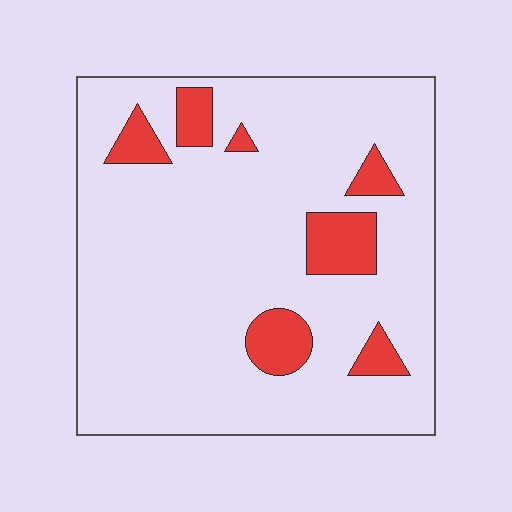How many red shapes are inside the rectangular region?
7.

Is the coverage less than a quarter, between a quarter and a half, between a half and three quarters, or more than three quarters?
Less than a quarter.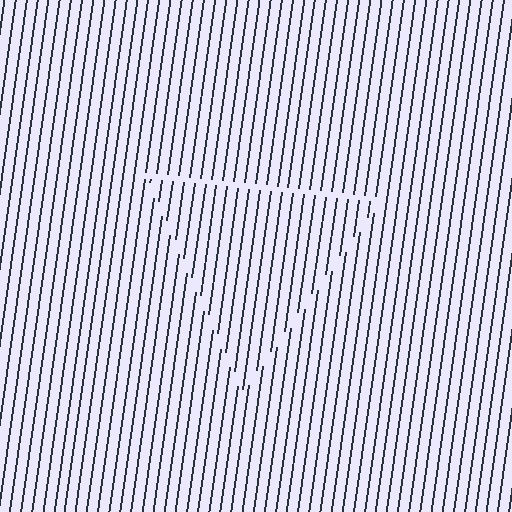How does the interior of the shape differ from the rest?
The interior of the shape contains the same grating, shifted by half a period — the contour is defined by the phase discontinuity where line-ends from the inner and outer gratings abut.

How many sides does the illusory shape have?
3 sides — the line-ends trace a triangle.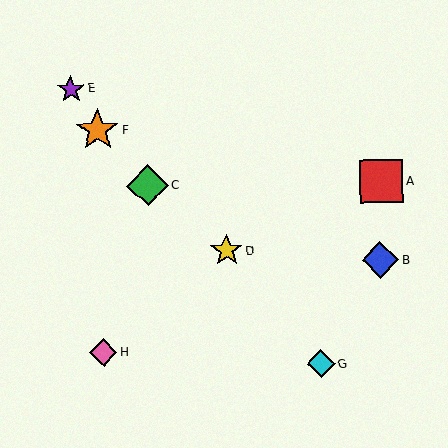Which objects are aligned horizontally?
Objects A, C are aligned horizontally.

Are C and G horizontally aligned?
No, C is at y≈185 and G is at y≈364.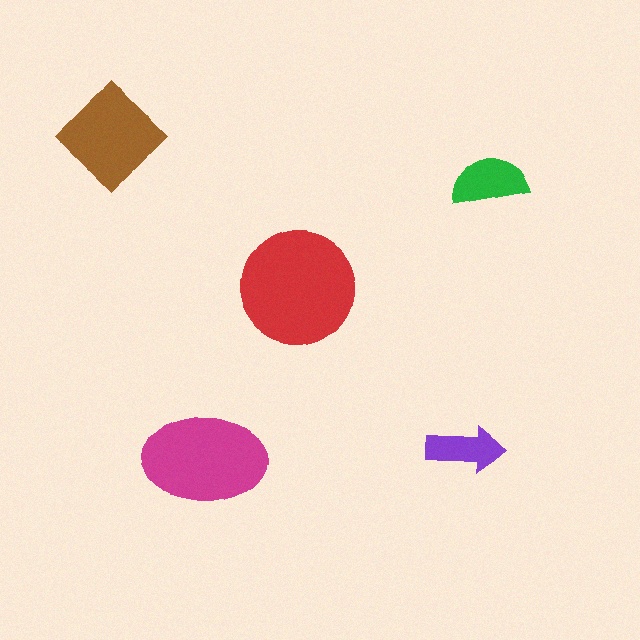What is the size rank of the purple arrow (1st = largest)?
5th.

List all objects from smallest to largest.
The purple arrow, the green semicircle, the brown diamond, the magenta ellipse, the red circle.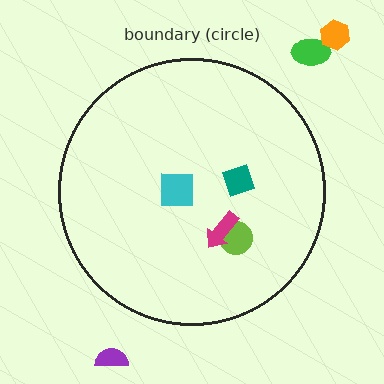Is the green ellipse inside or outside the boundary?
Outside.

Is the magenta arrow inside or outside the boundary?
Inside.